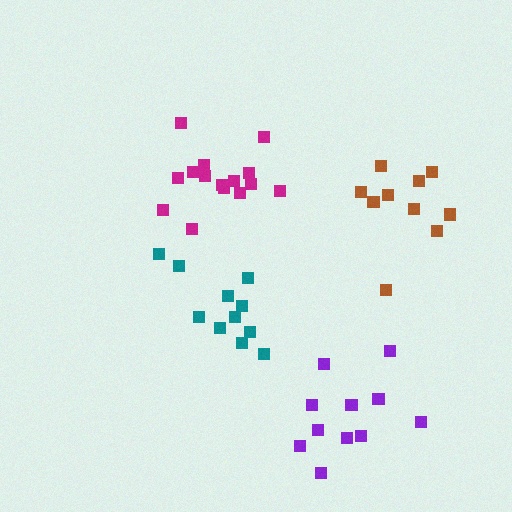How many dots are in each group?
Group 1: 11 dots, Group 2: 10 dots, Group 3: 15 dots, Group 4: 11 dots (47 total).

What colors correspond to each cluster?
The clusters are colored: teal, brown, magenta, purple.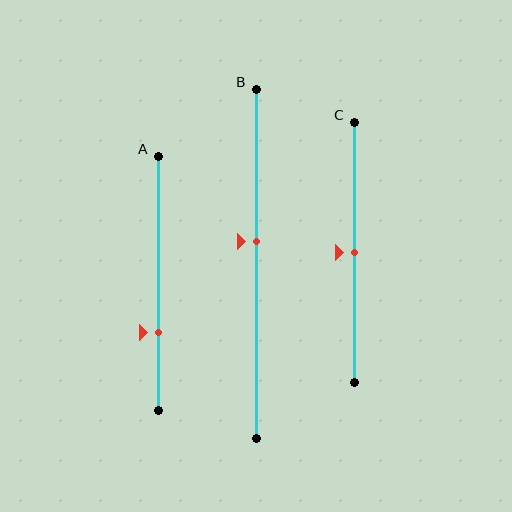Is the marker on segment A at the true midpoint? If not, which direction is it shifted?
No, the marker on segment A is shifted downward by about 19% of the segment length.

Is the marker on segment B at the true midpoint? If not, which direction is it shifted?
No, the marker on segment B is shifted upward by about 6% of the segment length.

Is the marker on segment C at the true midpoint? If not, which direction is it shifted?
Yes, the marker on segment C is at the true midpoint.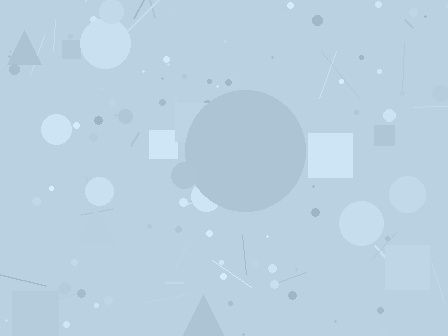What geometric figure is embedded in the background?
A circle is embedded in the background.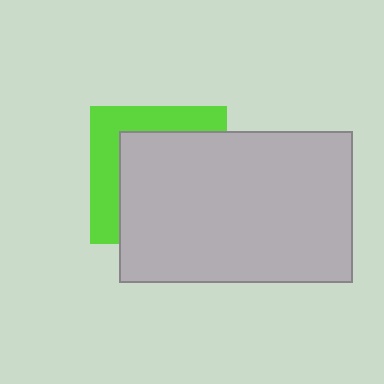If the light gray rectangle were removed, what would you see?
You would see the complete lime square.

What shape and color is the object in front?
The object in front is a light gray rectangle.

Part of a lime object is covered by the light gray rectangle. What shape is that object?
It is a square.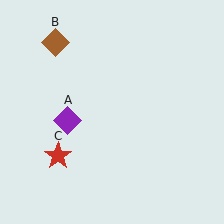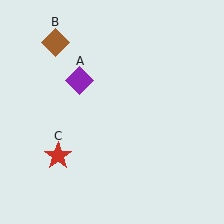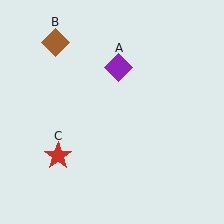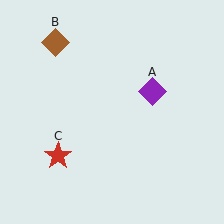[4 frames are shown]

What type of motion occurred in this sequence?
The purple diamond (object A) rotated clockwise around the center of the scene.